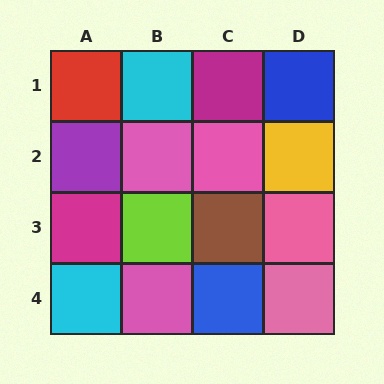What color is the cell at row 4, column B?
Pink.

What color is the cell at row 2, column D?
Yellow.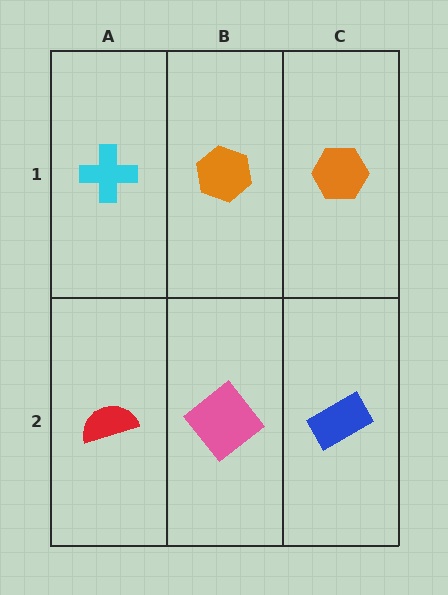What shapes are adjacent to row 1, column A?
A red semicircle (row 2, column A), an orange hexagon (row 1, column B).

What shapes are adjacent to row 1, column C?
A blue rectangle (row 2, column C), an orange hexagon (row 1, column B).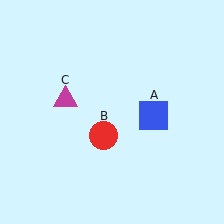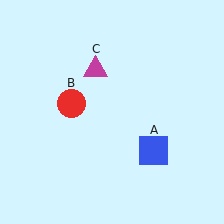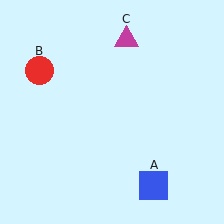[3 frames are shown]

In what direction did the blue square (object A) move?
The blue square (object A) moved down.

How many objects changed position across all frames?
3 objects changed position: blue square (object A), red circle (object B), magenta triangle (object C).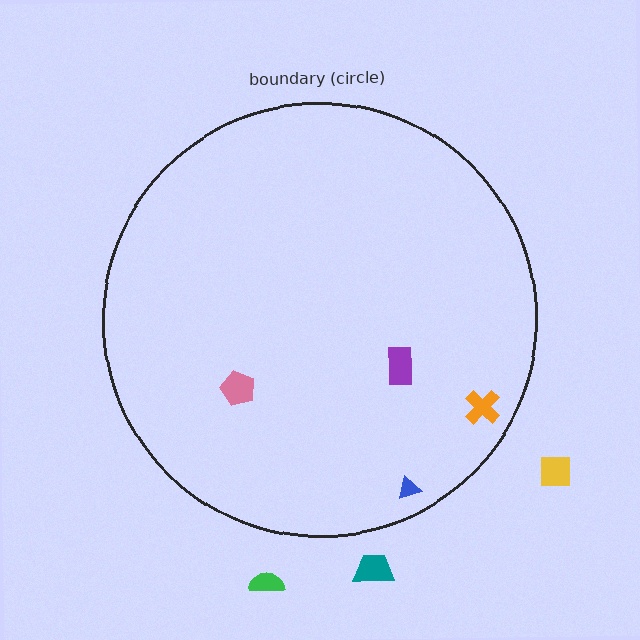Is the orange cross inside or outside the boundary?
Inside.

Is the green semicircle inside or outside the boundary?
Outside.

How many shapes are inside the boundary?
4 inside, 3 outside.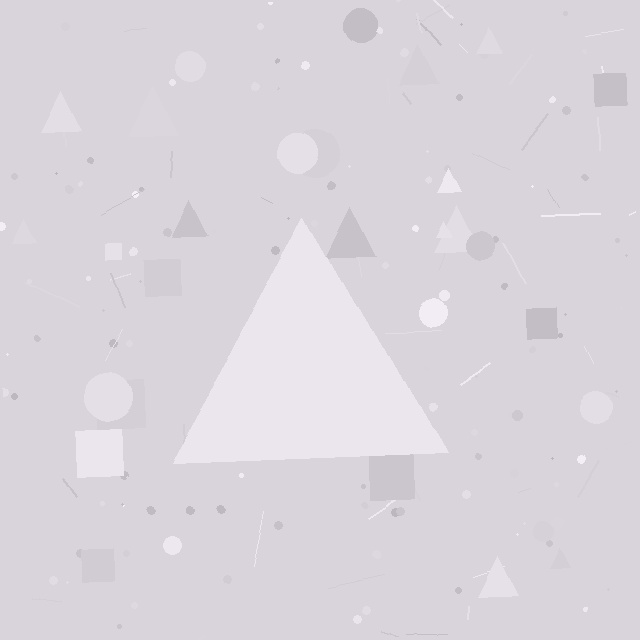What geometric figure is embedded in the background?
A triangle is embedded in the background.